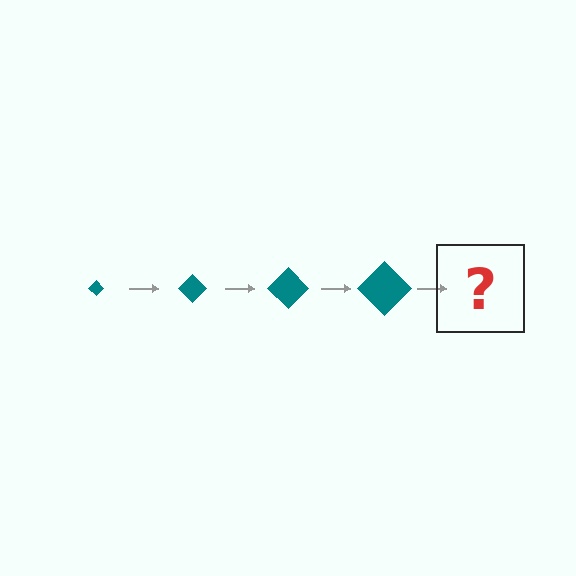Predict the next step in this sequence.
The next step is a teal diamond, larger than the previous one.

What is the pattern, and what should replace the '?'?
The pattern is that the diamond gets progressively larger each step. The '?' should be a teal diamond, larger than the previous one.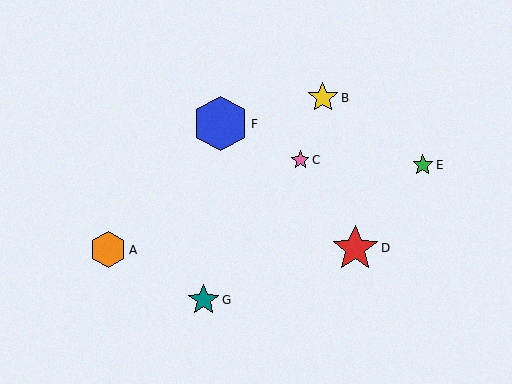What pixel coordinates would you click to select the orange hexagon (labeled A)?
Click at (108, 250) to select the orange hexagon A.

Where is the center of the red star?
The center of the red star is at (355, 248).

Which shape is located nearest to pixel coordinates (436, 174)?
The green star (labeled E) at (423, 165) is nearest to that location.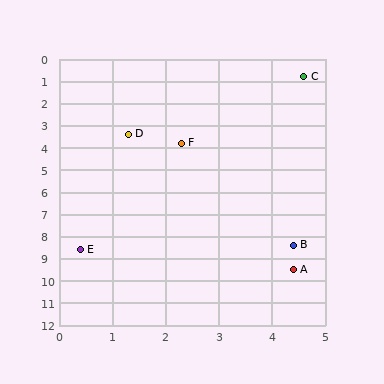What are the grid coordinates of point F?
Point F is at approximately (2.3, 3.8).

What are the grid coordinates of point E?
Point E is at approximately (0.4, 8.6).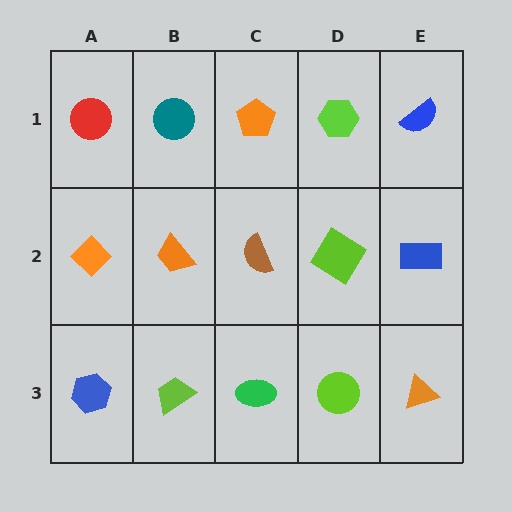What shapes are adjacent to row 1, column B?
An orange trapezoid (row 2, column B), a red circle (row 1, column A), an orange pentagon (row 1, column C).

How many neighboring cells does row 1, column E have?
2.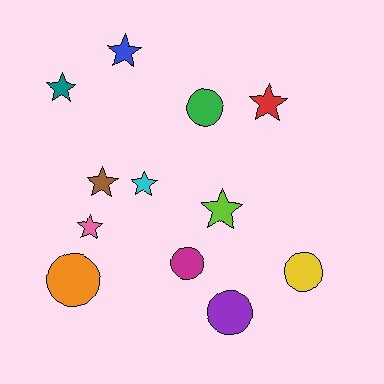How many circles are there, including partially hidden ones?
There are 5 circles.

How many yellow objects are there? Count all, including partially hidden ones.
There is 1 yellow object.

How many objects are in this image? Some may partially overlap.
There are 12 objects.